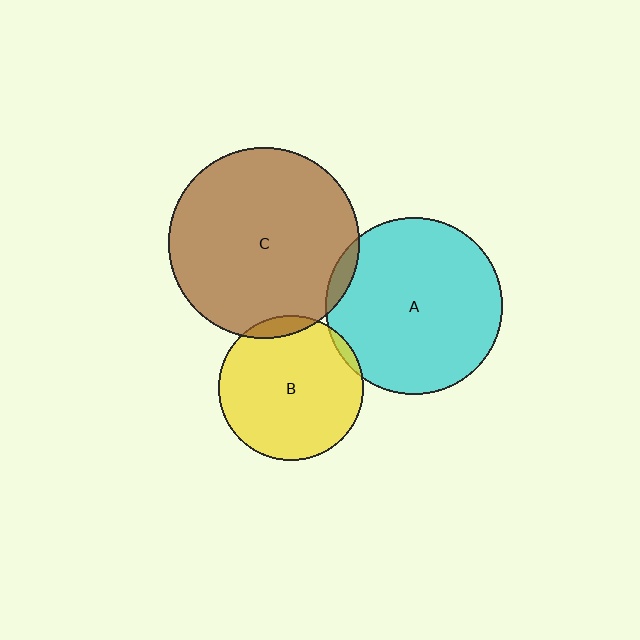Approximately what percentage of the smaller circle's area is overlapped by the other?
Approximately 5%.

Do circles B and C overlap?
Yes.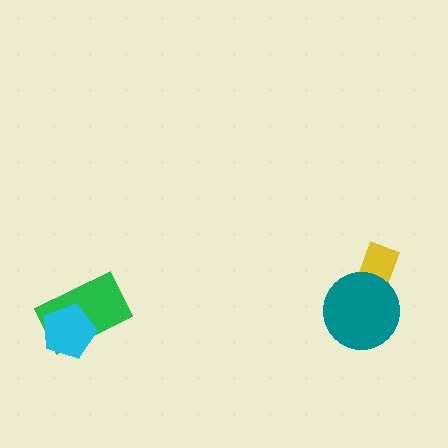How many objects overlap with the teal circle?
1 object overlaps with the teal circle.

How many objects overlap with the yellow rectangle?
1 object overlaps with the yellow rectangle.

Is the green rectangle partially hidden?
Yes, it is partially covered by another shape.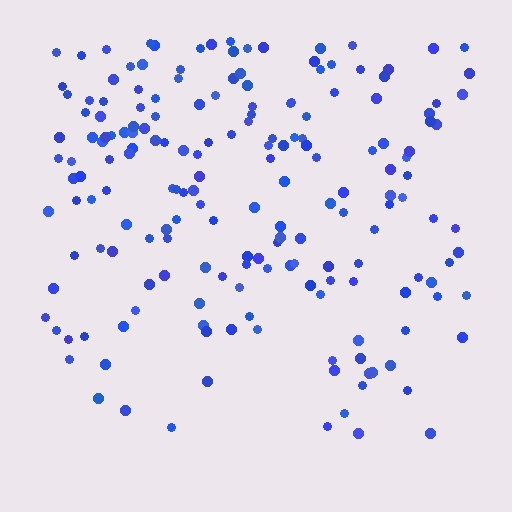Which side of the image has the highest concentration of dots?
The top.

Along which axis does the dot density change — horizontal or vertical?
Vertical.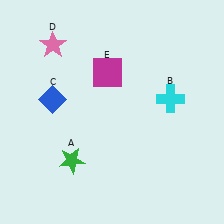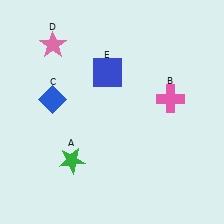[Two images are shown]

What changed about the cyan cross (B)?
In Image 1, B is cyan. In Image 2, it changed to pink.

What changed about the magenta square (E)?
In Image 1, E is magenta. In Image 2, it changed to blue.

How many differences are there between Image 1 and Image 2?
There are 2 differences between the two images.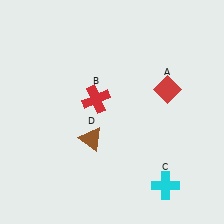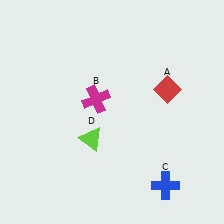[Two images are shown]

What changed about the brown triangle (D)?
In Image 1, D is brown. In Image 2, it changed to lime.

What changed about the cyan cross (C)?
In Image 1, C is cyan. In Image 2, it changed to blue.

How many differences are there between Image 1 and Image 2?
There are 3 differences between the two images.